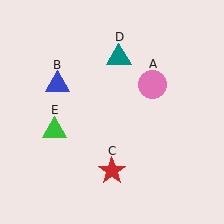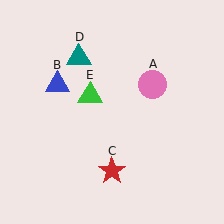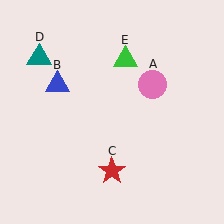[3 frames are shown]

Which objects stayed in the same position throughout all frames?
Pink circle (object A) and blue triangle (object B) and red star (object C) remained stationary.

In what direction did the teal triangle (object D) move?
The teal triangle (object D) moved left.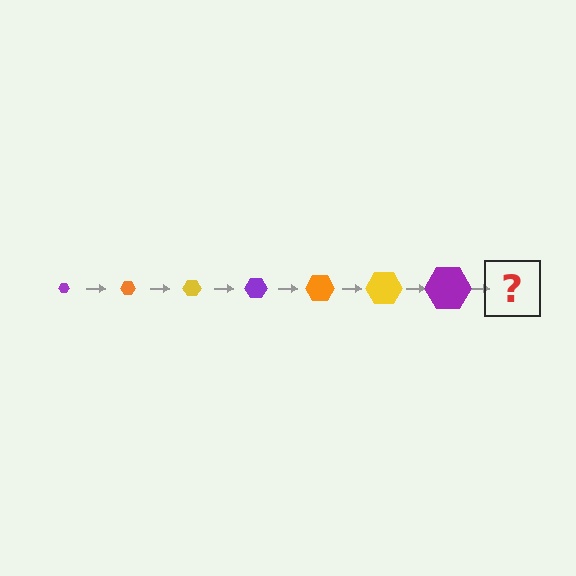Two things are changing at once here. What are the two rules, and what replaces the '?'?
The two rules are that the hexagon grows larger each step and the color cycles through purple, orange, and yellow. The '?' should be an orange hexagon, larger than the previous one.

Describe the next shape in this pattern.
It should be an orange hexagon, larger than the previous one.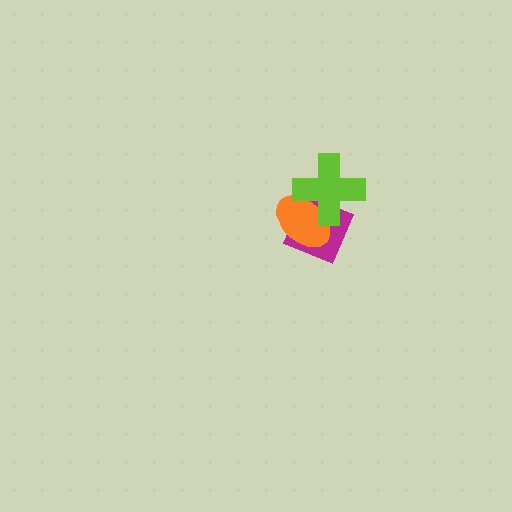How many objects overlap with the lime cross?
2 objects overlap with the lime cross.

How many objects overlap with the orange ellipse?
2 objects overlap with the orange ellipse.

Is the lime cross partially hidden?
No, no other shape covers it.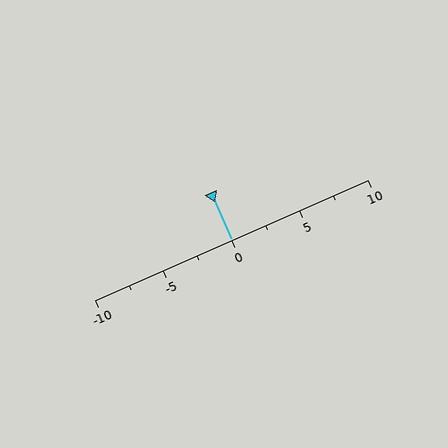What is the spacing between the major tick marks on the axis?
The major ticks are spaced 5 apart.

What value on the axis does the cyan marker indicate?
The marker indicates approximately 0.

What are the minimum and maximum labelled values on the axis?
The axis runs from -10 to 10.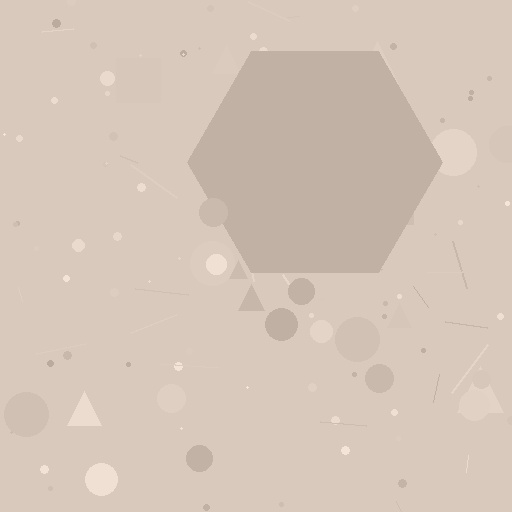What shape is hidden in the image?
A hexagon is hidden in the image.